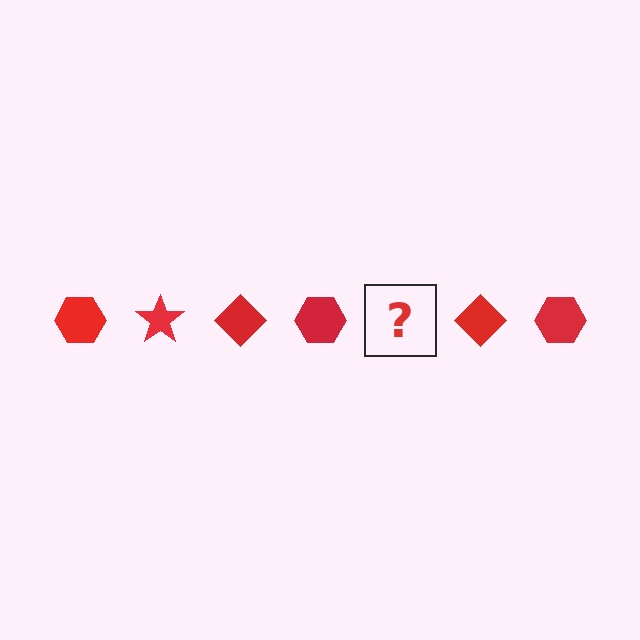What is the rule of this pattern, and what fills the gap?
The rule is that the pattern cycles through hexagon, star, diamond shapes in red. The gap should be filled with a red star.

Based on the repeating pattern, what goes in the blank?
The blank should be a red star.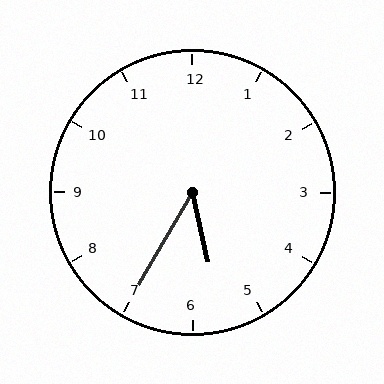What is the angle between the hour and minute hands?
Approximately 42 degrees.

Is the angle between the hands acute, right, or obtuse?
It is acute.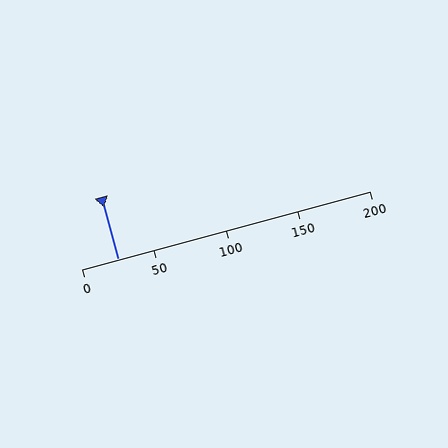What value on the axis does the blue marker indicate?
The marker indicates approximately 25.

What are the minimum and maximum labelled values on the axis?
The axis runs from 0 to 200.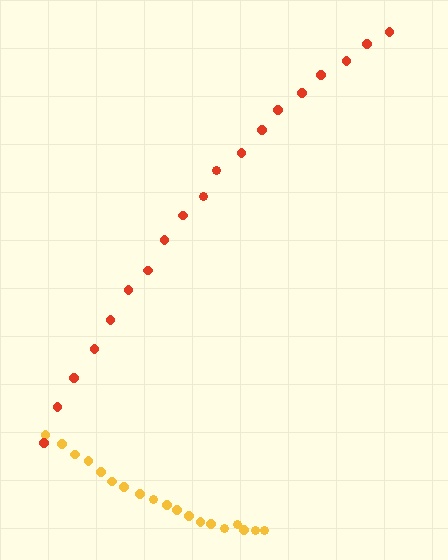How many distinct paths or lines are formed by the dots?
There are 2 distinct paths.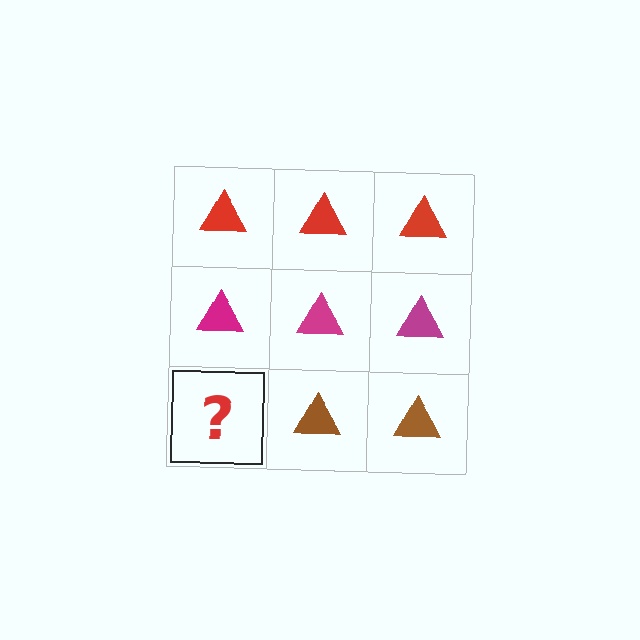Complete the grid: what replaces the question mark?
The question mark should be replaced with a brown triangle.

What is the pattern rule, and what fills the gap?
The rule is that each row has a consistent color. The gap should be filled with a brown triangle.